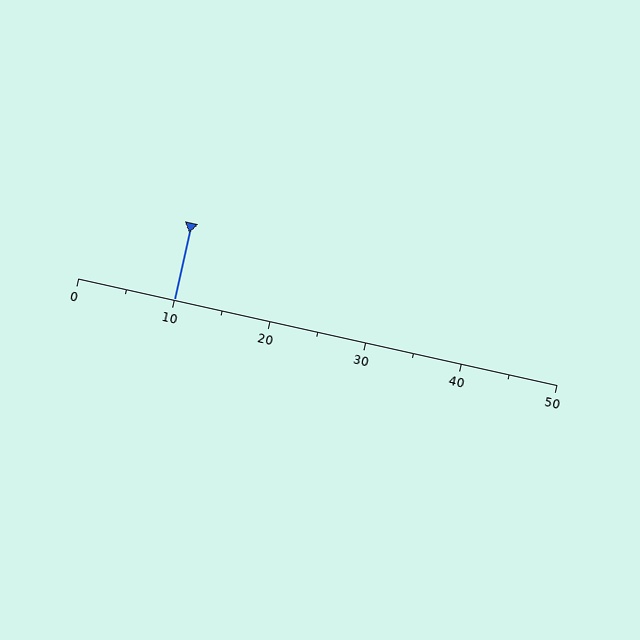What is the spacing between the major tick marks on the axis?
The major ticks are spaced 10 apart.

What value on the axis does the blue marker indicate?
The marker indicates approximately 10.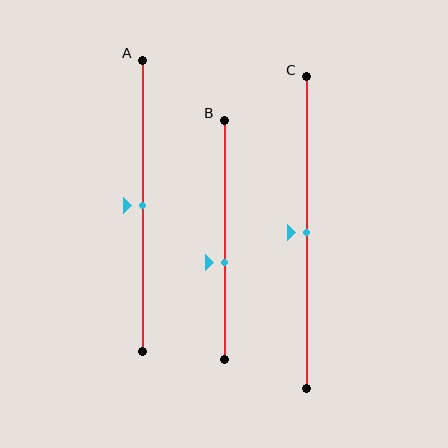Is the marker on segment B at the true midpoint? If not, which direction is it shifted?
No, the marker on segment B is shifted downward by about 9% of the segment length.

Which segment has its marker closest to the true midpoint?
Segment A has its marker closest to the true midpoint.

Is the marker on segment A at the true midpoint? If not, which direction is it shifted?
Yes, the marker on segment A is at the true midpoint.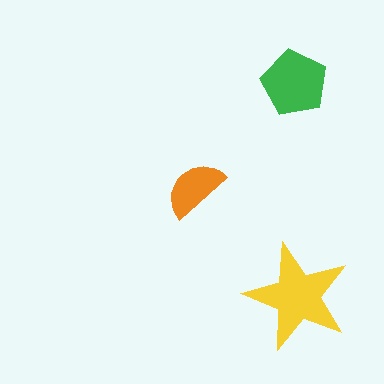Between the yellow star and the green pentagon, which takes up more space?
The yellow star.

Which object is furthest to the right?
The yellow star is rightmost.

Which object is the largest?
The yellow star.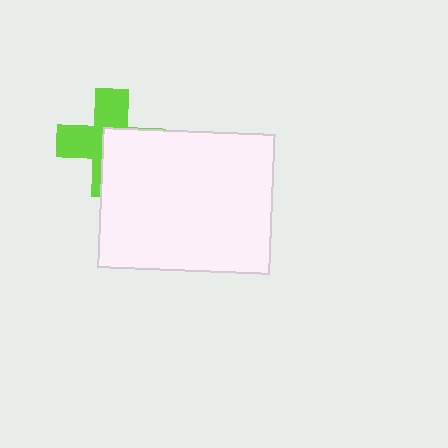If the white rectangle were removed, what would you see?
You would see the complete lime cross.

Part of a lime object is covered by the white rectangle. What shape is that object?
It is a cross.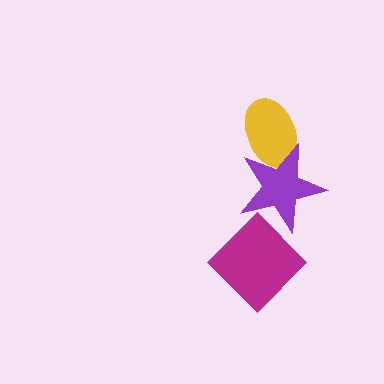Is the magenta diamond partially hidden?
No, no other shape covers it.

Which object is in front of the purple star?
The magenta diamond is in front of the purple star.